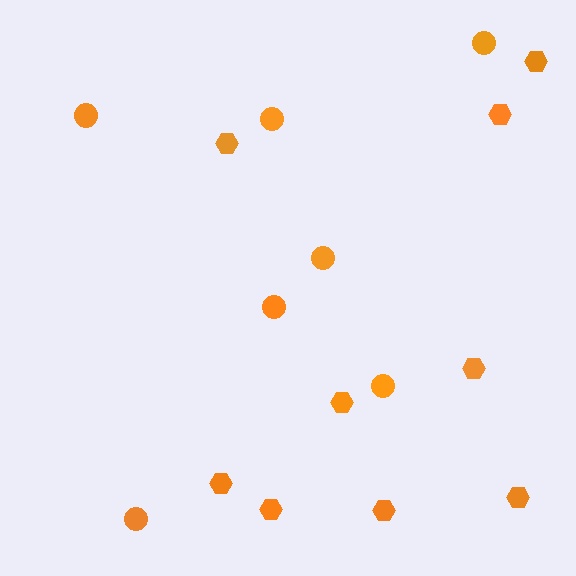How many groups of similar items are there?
There are 2 groups: one group of circles (7) and one group of hexagons (9).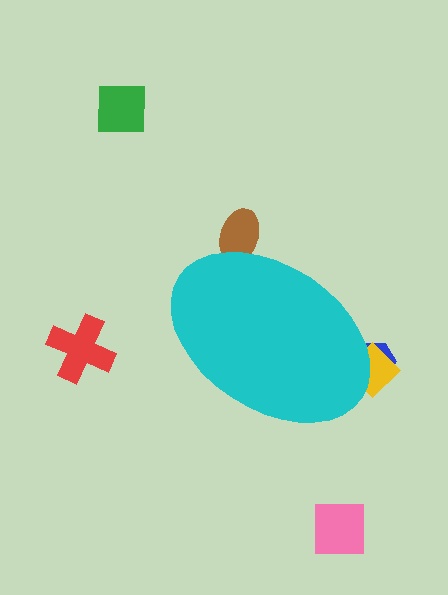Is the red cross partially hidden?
No, the red cross is fully visible.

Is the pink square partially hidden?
No, the pink square is fully visible.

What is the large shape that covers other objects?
A cyan ellipse.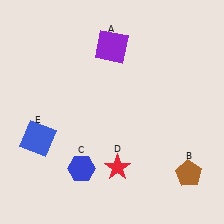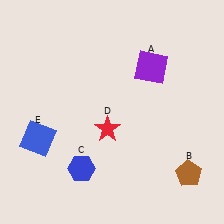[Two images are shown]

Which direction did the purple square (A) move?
The purple square (A) moved right.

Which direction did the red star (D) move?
The red star (D) moved up.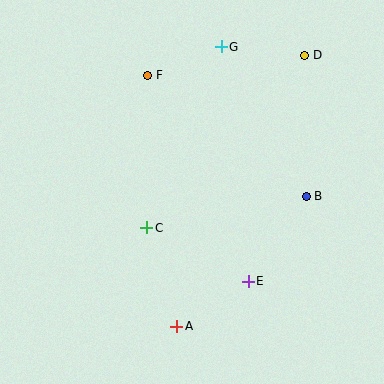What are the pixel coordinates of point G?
Point G is at (221, 47).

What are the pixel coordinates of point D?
Point D is at (305, 55).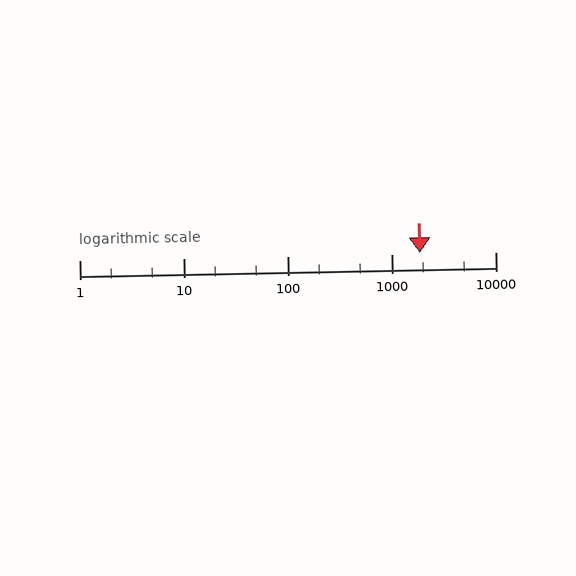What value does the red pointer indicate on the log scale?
The pointer indicates approximately 1900.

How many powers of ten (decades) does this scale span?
The scale spans 4 decades, from 1 to 10000.